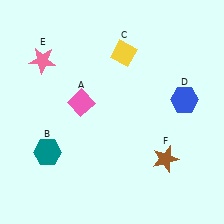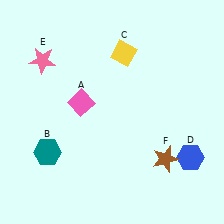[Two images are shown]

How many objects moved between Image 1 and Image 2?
1 object moved between the two images.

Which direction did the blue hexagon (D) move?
The blue hexagon (D) moved down.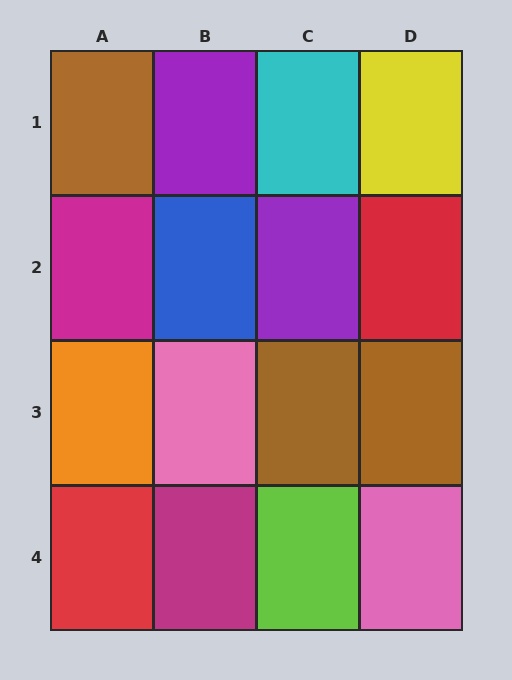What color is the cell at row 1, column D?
Yellow.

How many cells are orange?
1 cell is orange.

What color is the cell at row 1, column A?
Brown.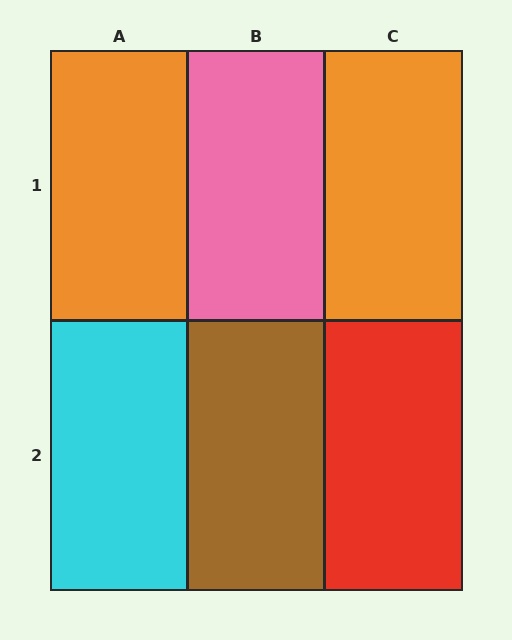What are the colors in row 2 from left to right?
Cyan, brown, red.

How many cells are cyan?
1 cell is cyan.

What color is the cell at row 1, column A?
Orange.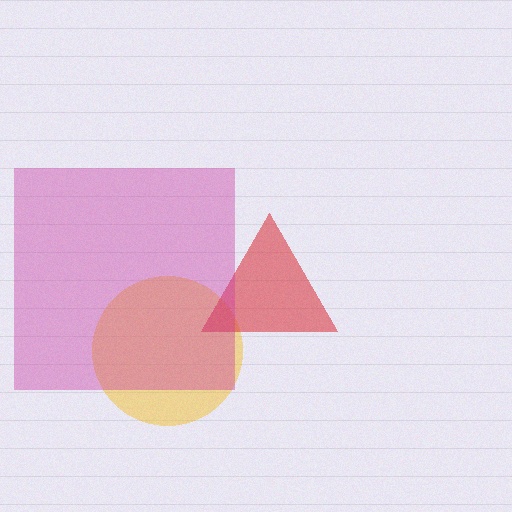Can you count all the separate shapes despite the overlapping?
Yes, there are 3 separate shapes.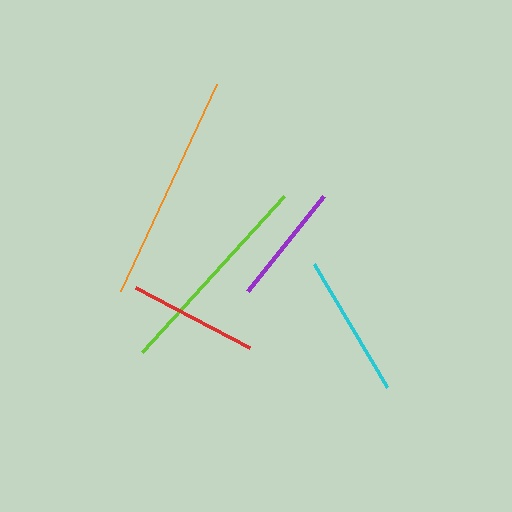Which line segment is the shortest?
The purple line is the shortest at approximately 122 pixels.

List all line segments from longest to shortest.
From longest to shortest: orange, lime, cyan, red, purple.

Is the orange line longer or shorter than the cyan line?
The orange line is longer than the cyan line.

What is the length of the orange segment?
The orange segment is approximately 228 pixels long.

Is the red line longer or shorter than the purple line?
The red line is longer than the purple line.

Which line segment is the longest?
The orange line is the longest at approximately 228 pixels.